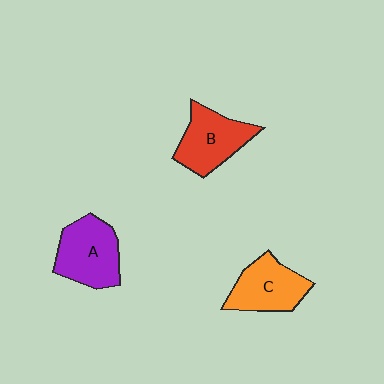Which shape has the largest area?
Shape A (purple).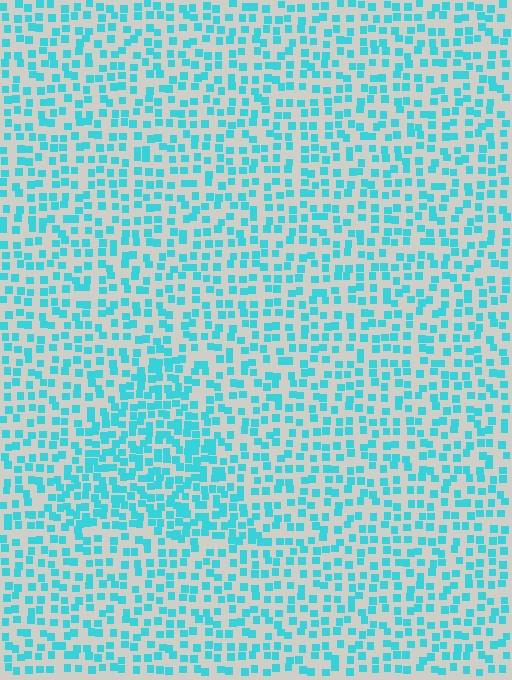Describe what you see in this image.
The image contains small cyan elements arranged at two different densities. A triangle-shaped region is visible where the elements are more densely packed than the surrounding area.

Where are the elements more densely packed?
The elements are more densely packed inside the triangle boundary.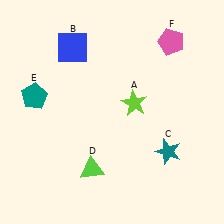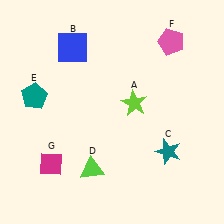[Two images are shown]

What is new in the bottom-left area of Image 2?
A magenta diamond (G) was added in the bottom-left area of Image 2.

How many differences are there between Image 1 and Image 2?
There is 1 difference between the two images.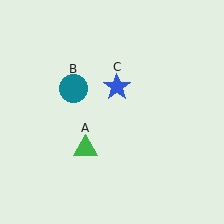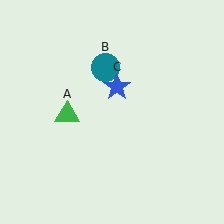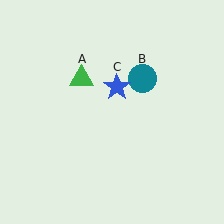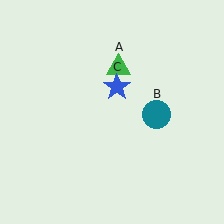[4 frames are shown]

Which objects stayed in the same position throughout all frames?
Blue star (object C) remained stationary.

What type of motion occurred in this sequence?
The green triangle (object A), teal circle (object B) rotated clockwise around the center of the scene.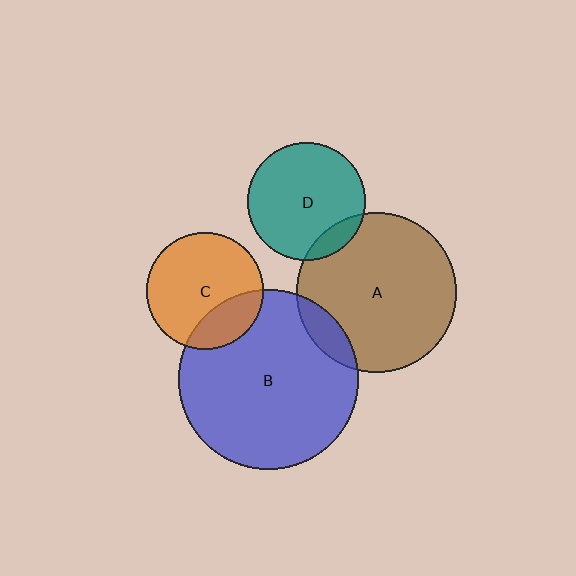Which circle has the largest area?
Circle B (blue).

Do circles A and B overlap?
Yes.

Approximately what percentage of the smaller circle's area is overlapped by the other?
Approximately 10%.